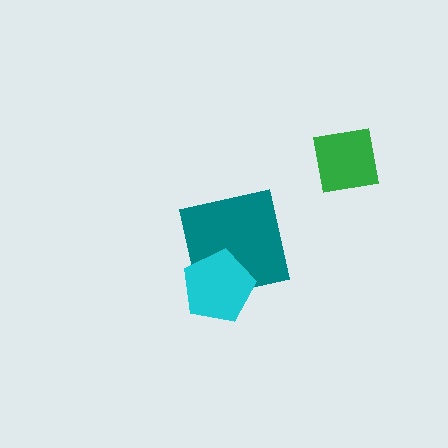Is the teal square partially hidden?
Yes, it is partially covered by another shape.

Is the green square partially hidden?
No, no other shape covers it.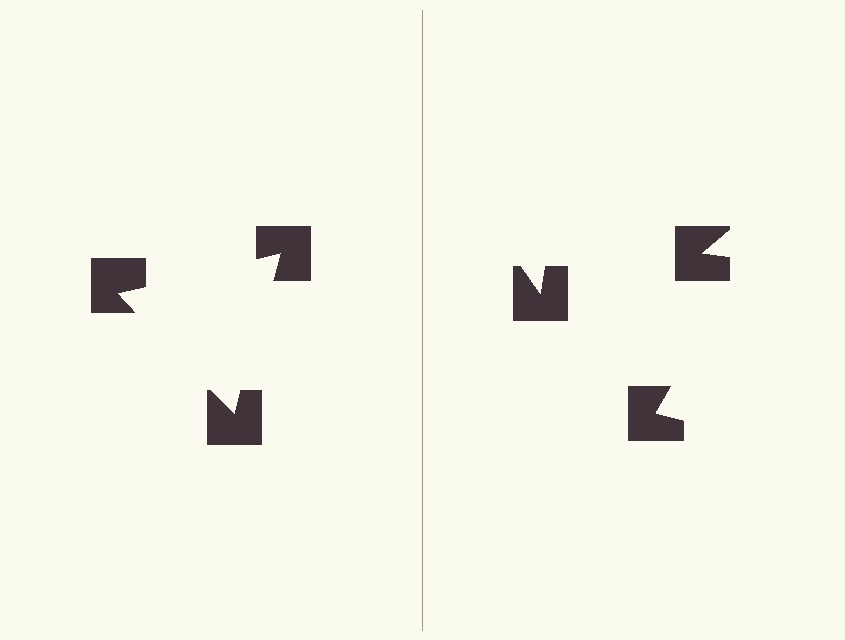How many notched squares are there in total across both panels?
6 — 3 on each side.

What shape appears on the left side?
An illusory triangle.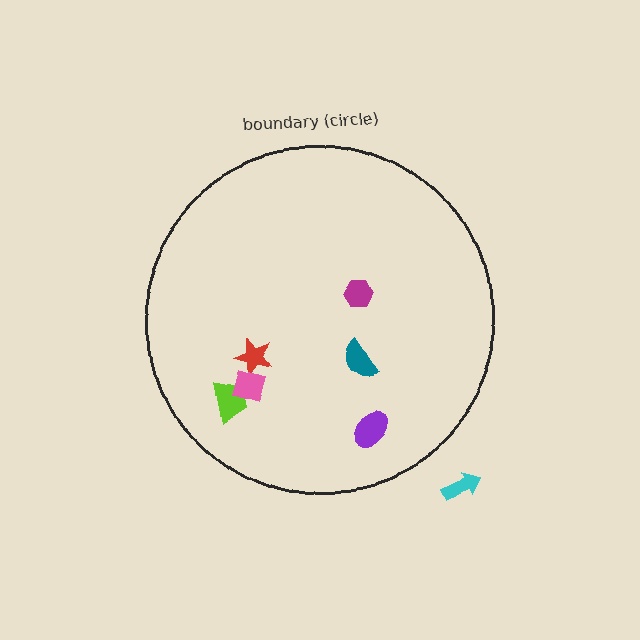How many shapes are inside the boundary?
6 inside, 1 outside.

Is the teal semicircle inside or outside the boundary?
Inside.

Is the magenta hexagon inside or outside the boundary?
Inside.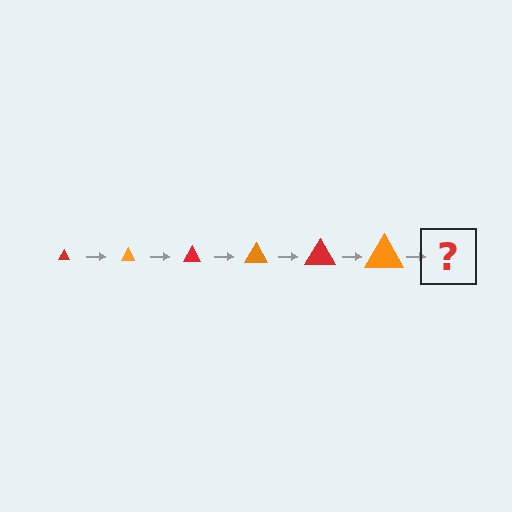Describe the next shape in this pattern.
It should be a red triangle, larger than the previous one.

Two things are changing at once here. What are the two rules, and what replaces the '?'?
The two rules are that the triangle grows larger each step and the color cycles through red and orange. The '?' should be a red triangle, larger than the previous one.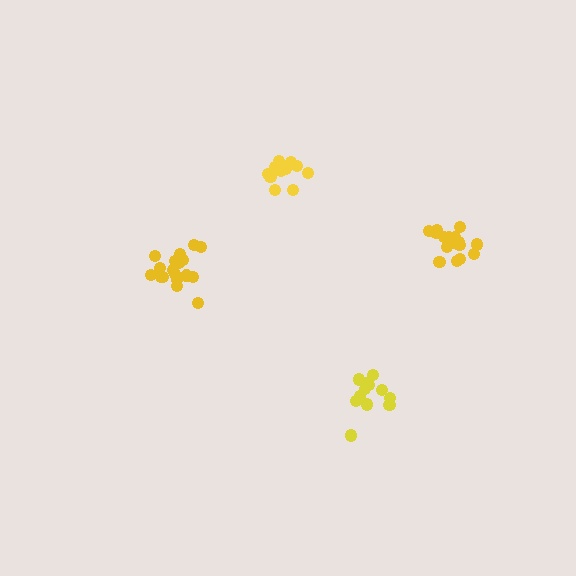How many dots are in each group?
Group 1: 13 dots, Group 2: 18 dots, Group 3: 12 dots, Group 4: 18 dots (61 total).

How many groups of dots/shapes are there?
There are 4 groups.